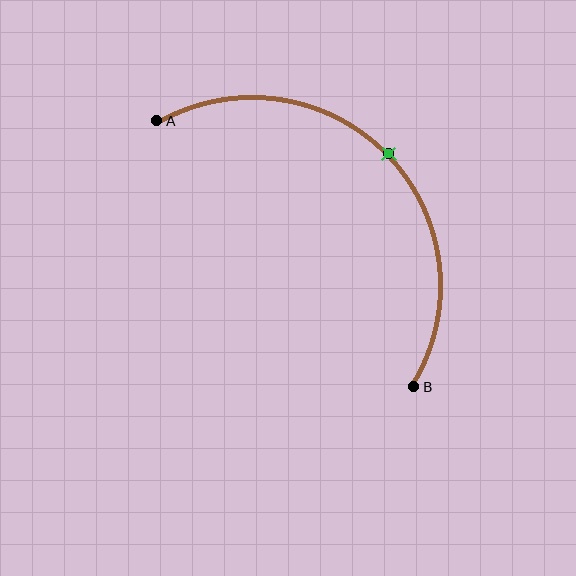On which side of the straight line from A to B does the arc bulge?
The arc bulges above and to the right of the straight line connecting A and B.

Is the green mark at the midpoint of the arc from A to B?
Yes. The green mark lies on the arc at equal arc-length from both A and B — it is the arc midpoint.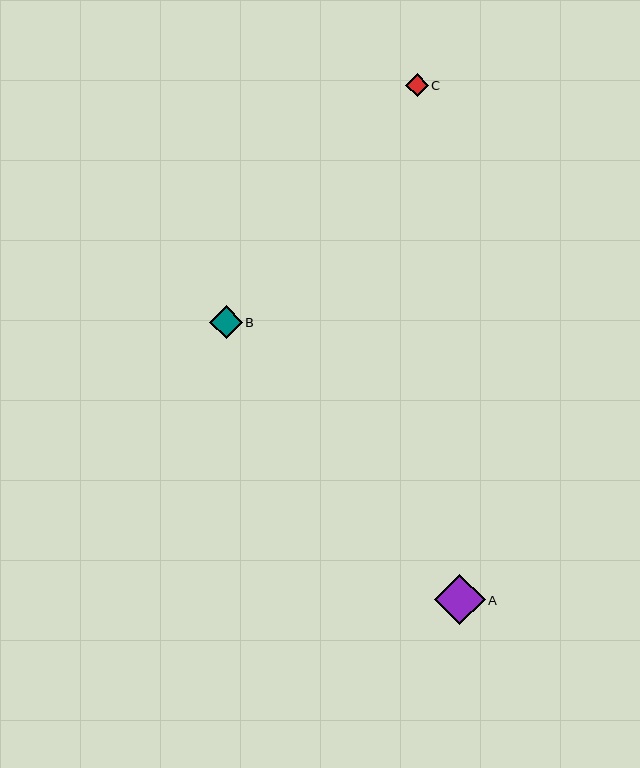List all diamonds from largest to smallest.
From largest to smallest: A, B, C.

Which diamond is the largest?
Diamond A is the largest with a size of approximately 50 pixels.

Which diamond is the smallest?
Diamond C is the smallest with a size of approximately 23 pixels.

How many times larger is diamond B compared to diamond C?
Diamond B is approximately 1.4 times the size of diamond C.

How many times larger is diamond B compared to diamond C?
Diamond B is approximately 1.4 times the size of diamond C.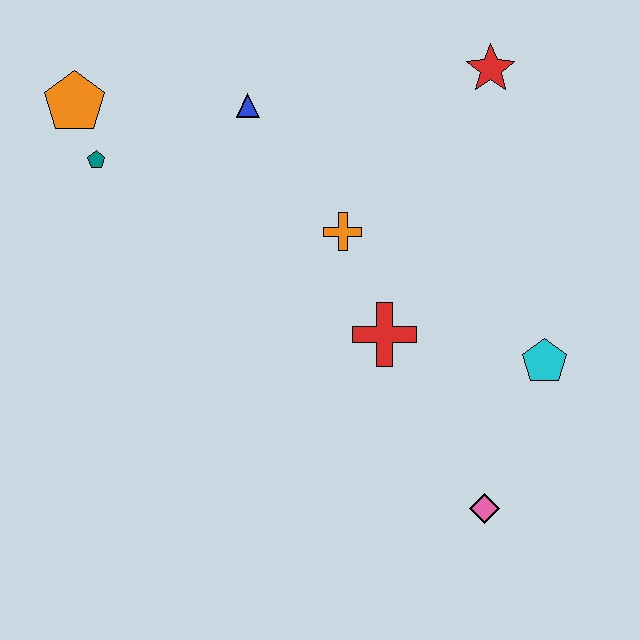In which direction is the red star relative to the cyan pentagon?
The red star is above the cyan pentagon.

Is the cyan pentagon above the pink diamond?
Yes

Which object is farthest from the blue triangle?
The pink diamond is farthest from the blue triangle.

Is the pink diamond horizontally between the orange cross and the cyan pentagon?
Yes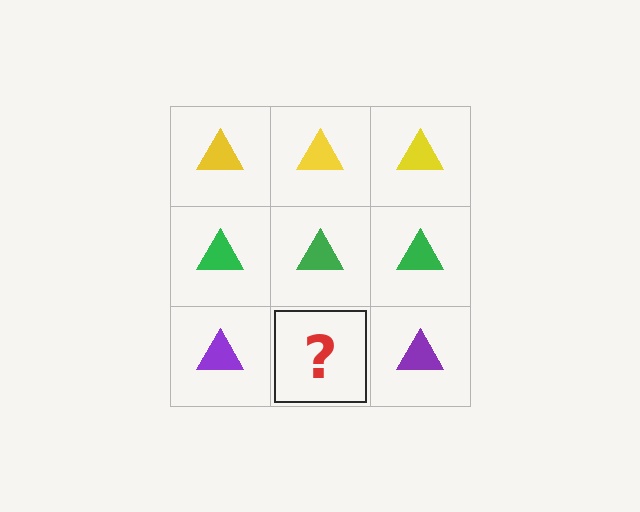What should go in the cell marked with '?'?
The missing cell should contain a purple triangle.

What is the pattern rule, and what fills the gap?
The rule is that each row has a consistent color. The gap should be filled with a purple triangle.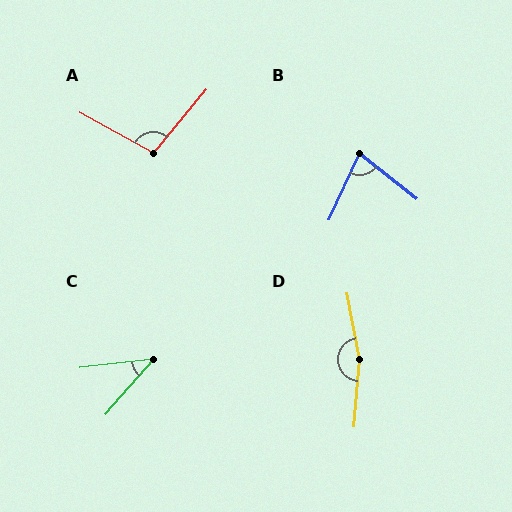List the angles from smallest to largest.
C (42°), B (76°), A (100°), D (165°).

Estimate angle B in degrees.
Approximately 76 degrees.